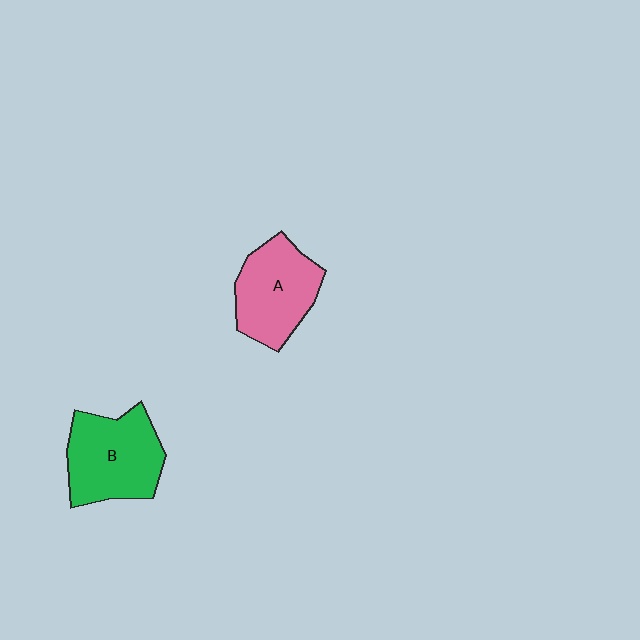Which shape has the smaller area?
Shape A (pink).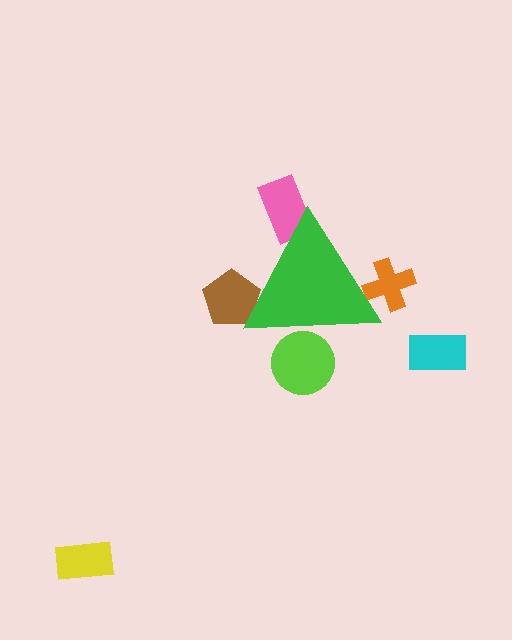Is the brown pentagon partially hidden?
Yes, the brown pentagon is partially hidden behind the green triangle.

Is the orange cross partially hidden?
Yes, the orange cross is partially hidden behind the green triangle.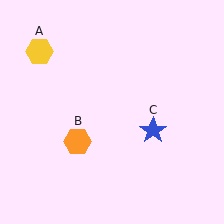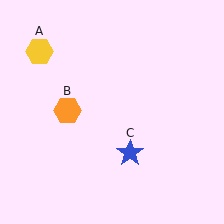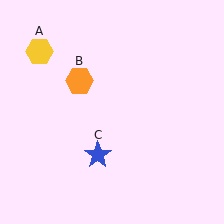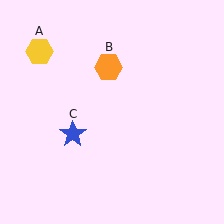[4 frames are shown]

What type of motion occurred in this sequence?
The orange hexagon (object B), blue star (object C) rotated clockwise around the center of the scene.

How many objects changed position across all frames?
2 objects changed position: orange hexagon (object B), blue star (object C).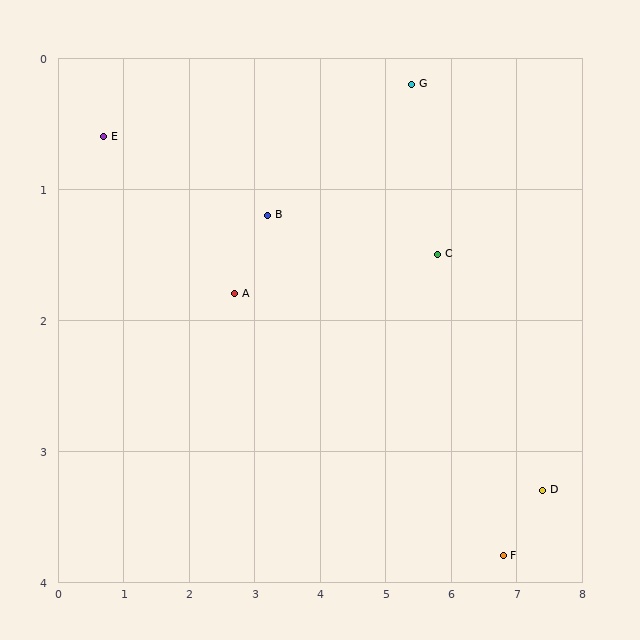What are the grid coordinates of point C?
Point C is at approximately (5.8, 1.5).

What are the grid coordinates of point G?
Point G is at approximately (5.4, 0.2).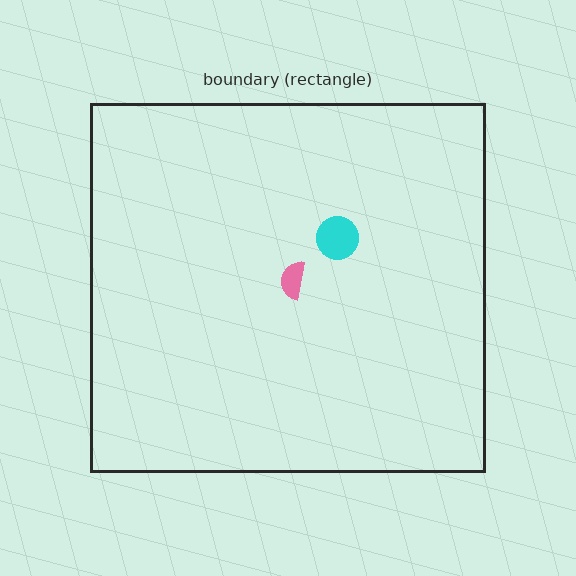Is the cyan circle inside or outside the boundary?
Inside.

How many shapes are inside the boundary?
2 inside, 0 outside.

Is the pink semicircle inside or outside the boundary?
Inside.